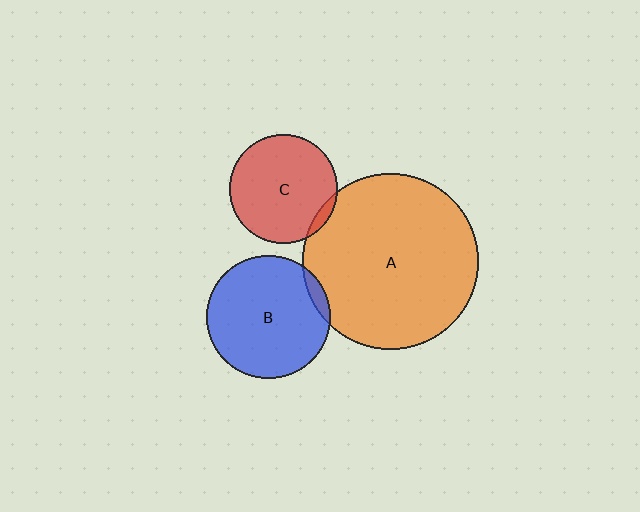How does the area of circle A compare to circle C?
Approximately 2.6 times.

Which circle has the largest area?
Circle A (orange).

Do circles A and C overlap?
Yes.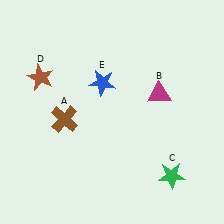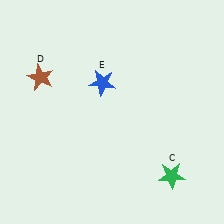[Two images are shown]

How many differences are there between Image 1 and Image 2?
There are 2 differences between the two images.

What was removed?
The brown cross (A), the magenta triangle (B) were removed in Image 2.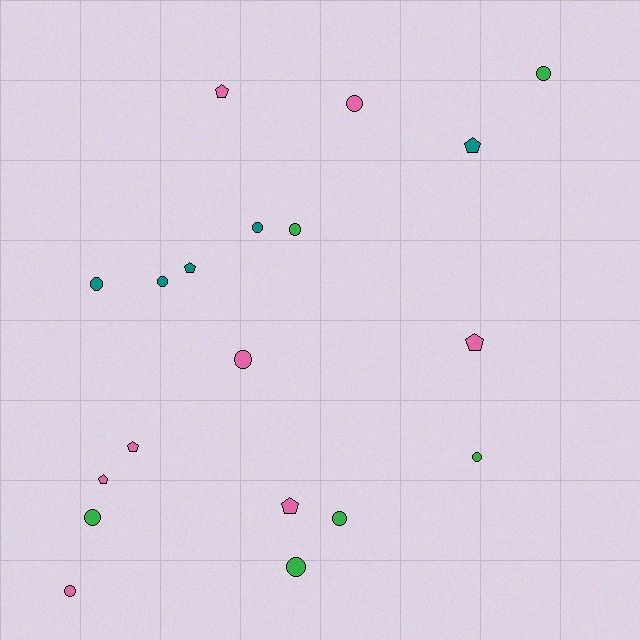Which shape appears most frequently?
Circle, with 12 objects.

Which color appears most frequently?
Pink, with 8 objects.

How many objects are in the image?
There are 19 objects.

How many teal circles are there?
There are 3 teal circles.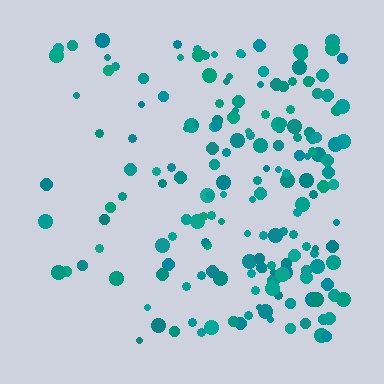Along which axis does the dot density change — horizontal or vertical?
Horizontal.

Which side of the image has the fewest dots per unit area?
The left.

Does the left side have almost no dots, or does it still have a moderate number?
Still a moderate number, just noticeably fewer than the right.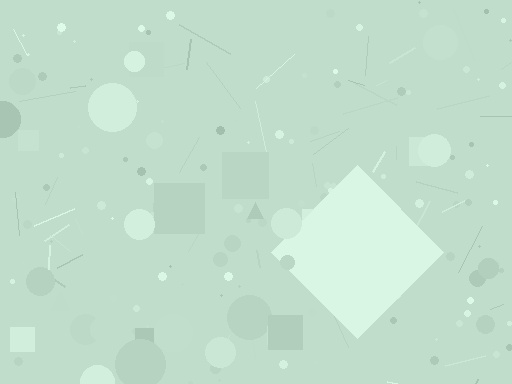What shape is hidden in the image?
A diamond is hidden in the image.